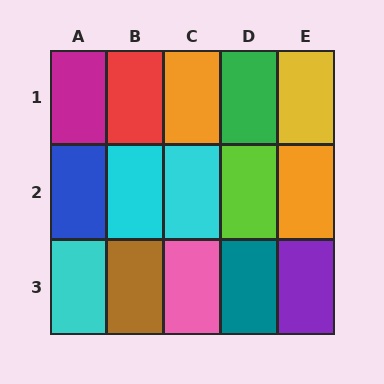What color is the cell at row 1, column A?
Magenta.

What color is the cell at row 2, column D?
Lime.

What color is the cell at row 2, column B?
Cyan.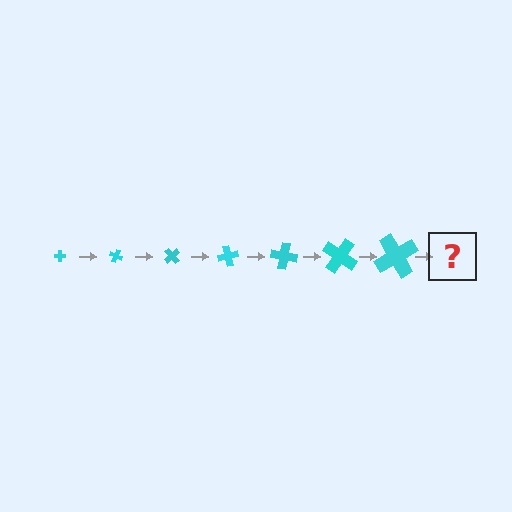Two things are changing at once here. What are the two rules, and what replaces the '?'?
The two rules are that the cross grows larger each step and it rotates 25 degrees each step. The '?' should be a cross, larger than the previous one and rotated 175 degrees from the start.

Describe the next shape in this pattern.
It should be a cross, larger than the previous one and rotated 175 degrees from the start.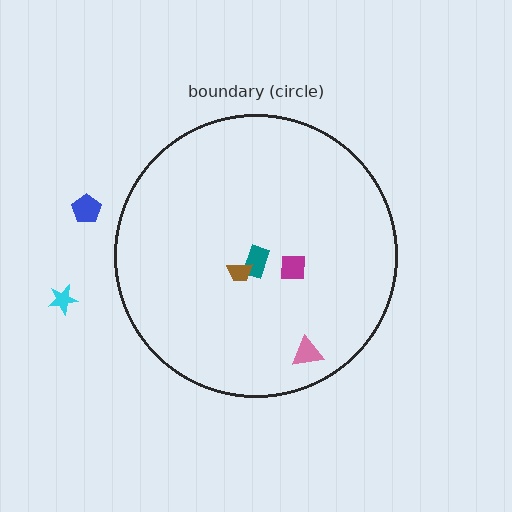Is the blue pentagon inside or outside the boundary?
Outside.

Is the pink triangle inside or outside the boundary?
Inside.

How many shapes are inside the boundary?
4 inside, 2 outside.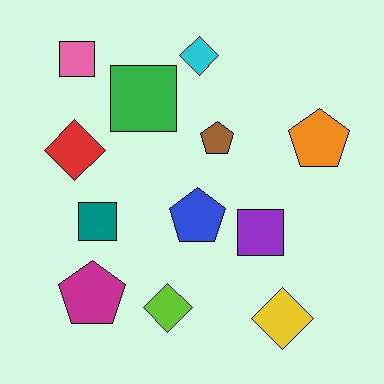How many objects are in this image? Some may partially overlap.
There are 12 objects.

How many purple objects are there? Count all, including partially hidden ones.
There is 1 purple object.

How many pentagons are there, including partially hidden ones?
There are 4 pentagons.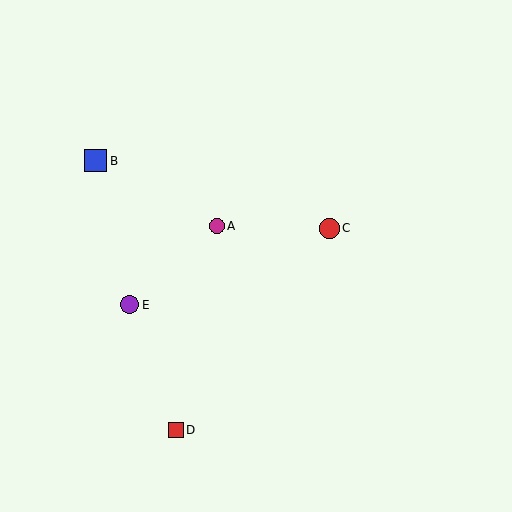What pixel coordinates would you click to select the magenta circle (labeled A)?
Click at (217, 226) to select the magenta circle A.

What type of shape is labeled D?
Shape D is a red square.